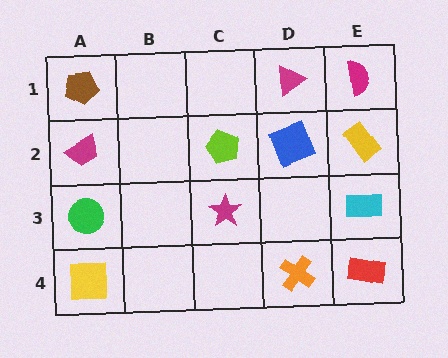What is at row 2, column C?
A lime pentagon.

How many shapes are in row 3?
3 shapes.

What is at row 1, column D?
A magenta triangle.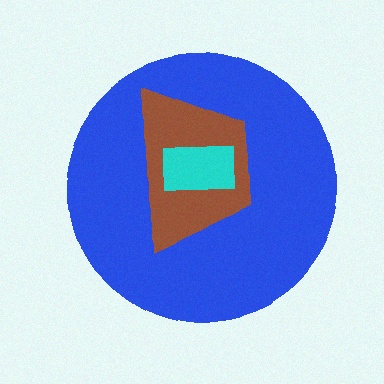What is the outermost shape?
The blue circle.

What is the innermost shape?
The cyan rectangle.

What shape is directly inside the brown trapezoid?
The cyan rectangle.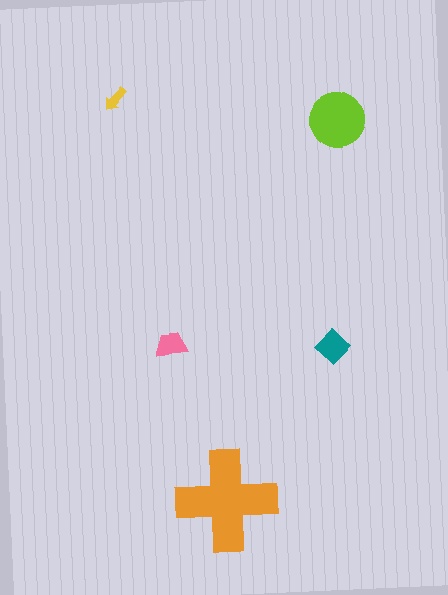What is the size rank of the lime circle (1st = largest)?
2nd.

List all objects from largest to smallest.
The orange cross, the lime circle, the teal diamond, the pink trapezoid, the yellow arrow.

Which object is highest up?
The yellow arrow is topmost.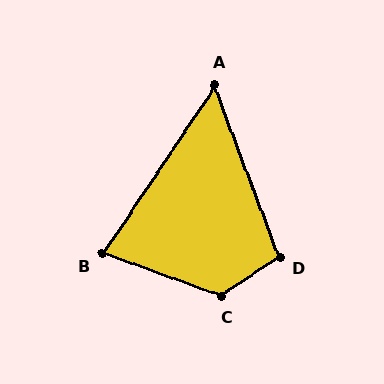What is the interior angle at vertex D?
Approximately 104 degrees (obtuse).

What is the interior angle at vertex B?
Approximately 76 degrees (acute).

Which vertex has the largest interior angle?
C, at approximately 125 degrees.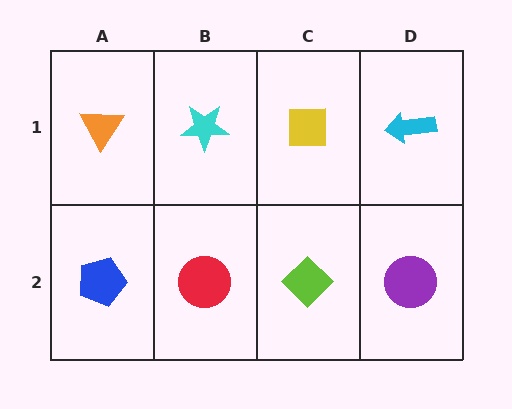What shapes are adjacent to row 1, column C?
A lime diamond (row 2, column C), a cyan star (row 1, column B), a cyan arrow (row 1, column D).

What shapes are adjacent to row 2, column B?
A cyan star (row 1, column B), a blue pentagon (row 2, column A), a lime diamond (row 2, column C).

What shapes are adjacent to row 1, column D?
A purple circle (row 2, column D), a yellow square (row 1, column C).